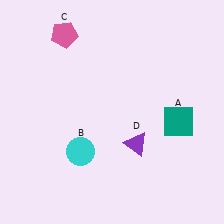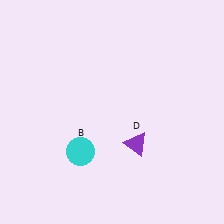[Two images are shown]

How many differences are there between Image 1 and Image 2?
There are 2 differences between the two images.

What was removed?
The teal square (A), the pink pentagon (C) were removed in Image 2.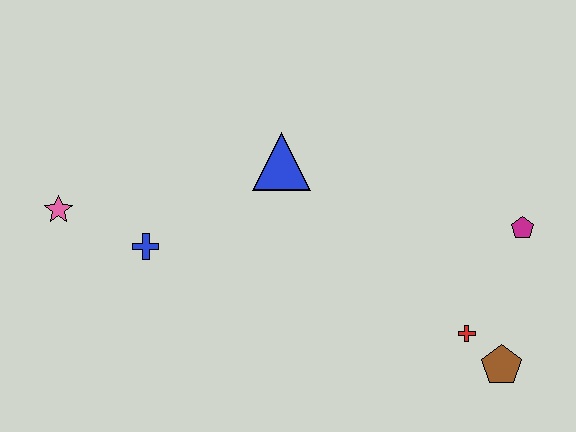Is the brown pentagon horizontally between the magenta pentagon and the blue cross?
Yes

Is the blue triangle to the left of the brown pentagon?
Yes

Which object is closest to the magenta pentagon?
The red cross is closest to the magenta pentagon.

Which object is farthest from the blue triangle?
The brown pentagon is farthest from the blue triangle.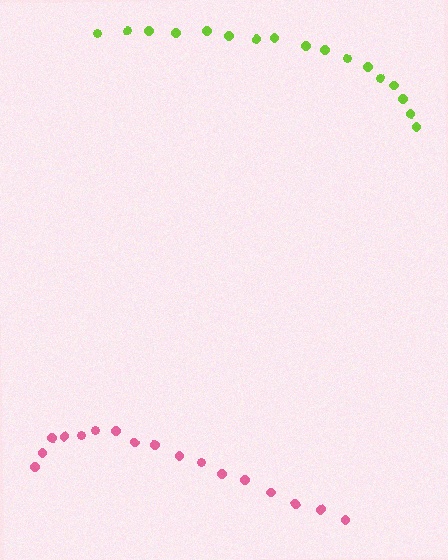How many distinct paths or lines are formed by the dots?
There are 2 distinct paths.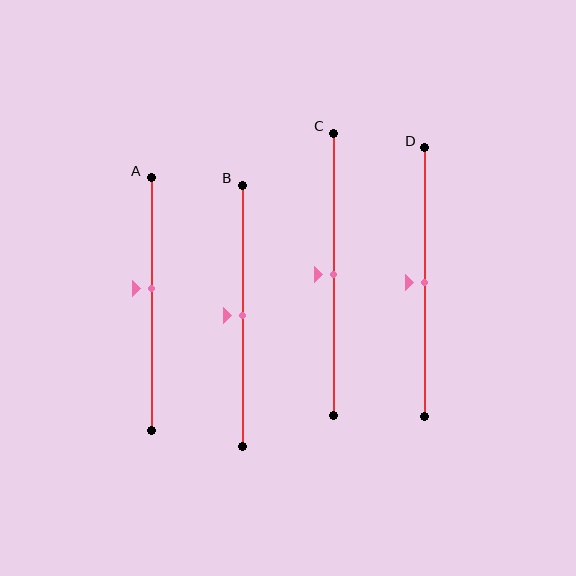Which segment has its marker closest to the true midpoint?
Segment B has its marker closest to the true midpoint.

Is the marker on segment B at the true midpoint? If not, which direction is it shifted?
Yes, the marker on segment B is at the true midpoint.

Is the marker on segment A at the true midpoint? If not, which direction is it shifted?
No, the marker on segment A is shifted upward by about 6% of the segment length.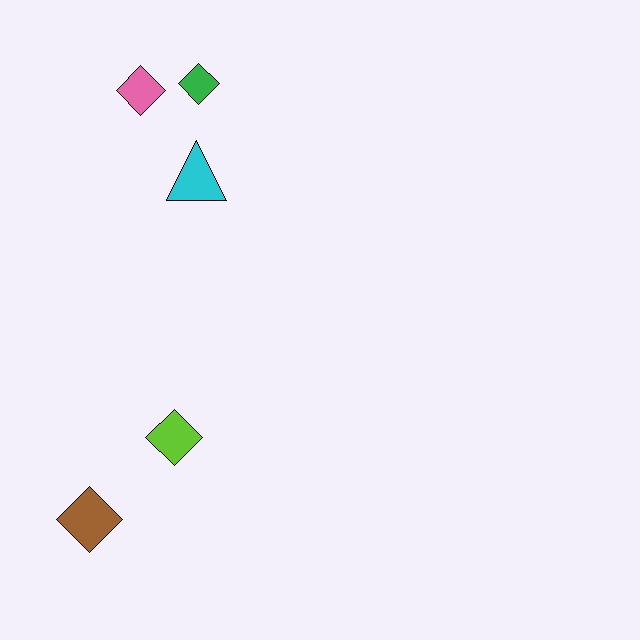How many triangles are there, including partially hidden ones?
There is 1 triangle.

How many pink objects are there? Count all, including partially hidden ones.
There is 1 pink object.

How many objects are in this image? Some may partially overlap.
There are 5 objects.